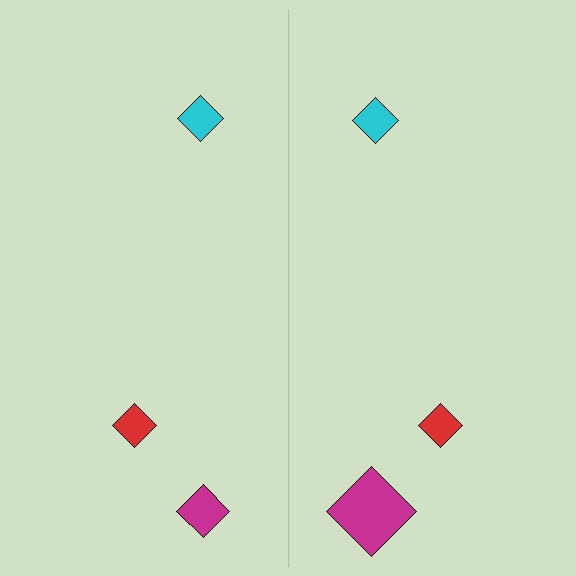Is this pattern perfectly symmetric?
No, the pattern is not perfectly symmetric. The magenta diamond on the right side has a different size than its mirror counterpart.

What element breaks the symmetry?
The magenta diamond on the right side has a different size than its mirror counterpart.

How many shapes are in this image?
There are 6 shapes in this image.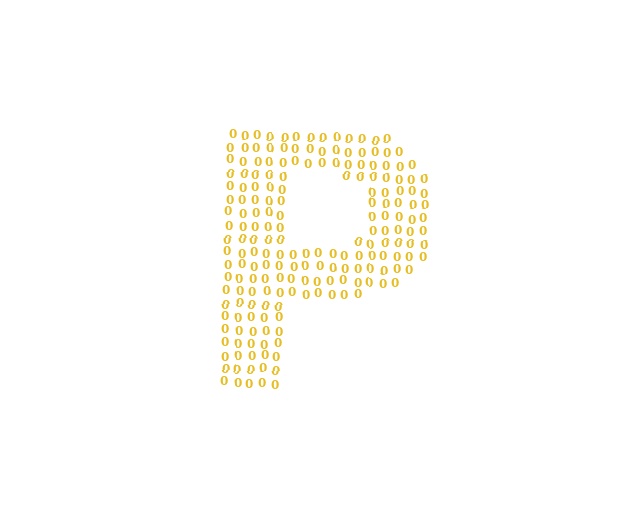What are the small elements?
The small elements are digit 0's.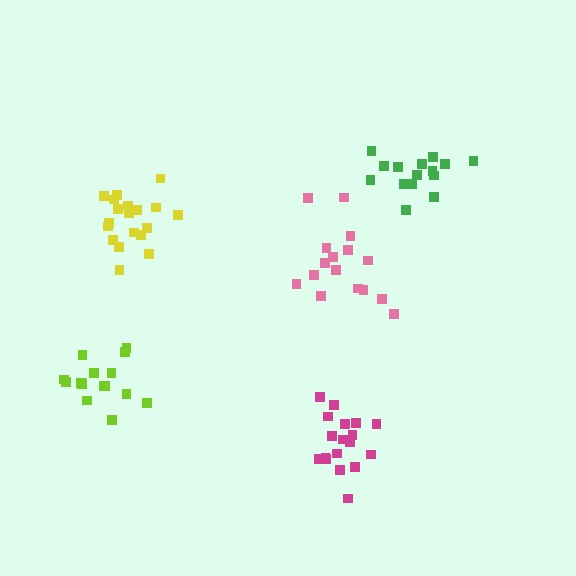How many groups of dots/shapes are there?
There are 5 groups.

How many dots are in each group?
Group 1: 15 dots, Group 2: 19 dots, Group 3: 18 dots, Group 4: 16 dots, Group 5: 15 dots (83 total).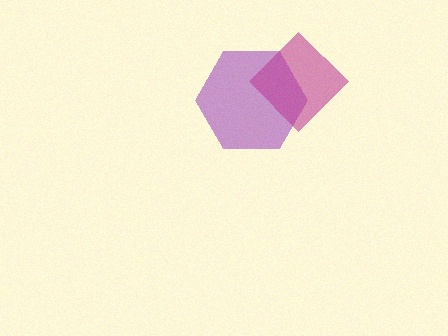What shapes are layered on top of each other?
The layered shapes are: a purple hexagon, a magenta diamond.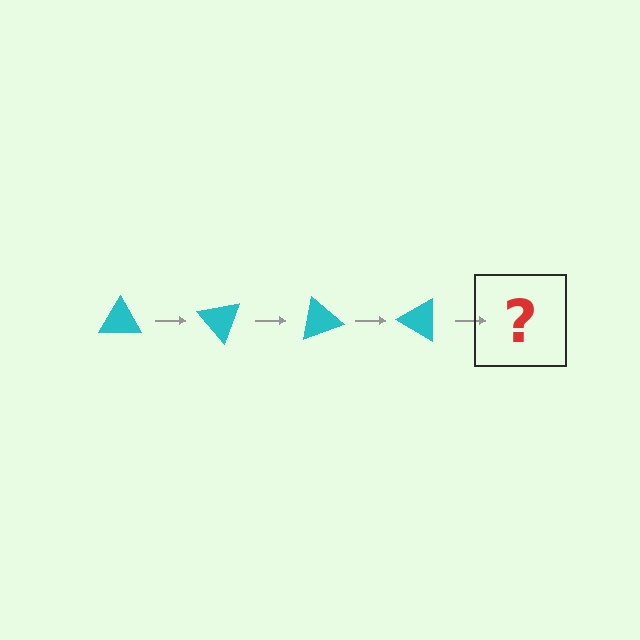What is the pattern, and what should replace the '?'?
The pattern is that the triangle rotates 50 degrees each step. The '?' should be a cyan triangle rotated 200 degrees.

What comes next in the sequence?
The next element should be a cyan triangle rotated 200 degrees.